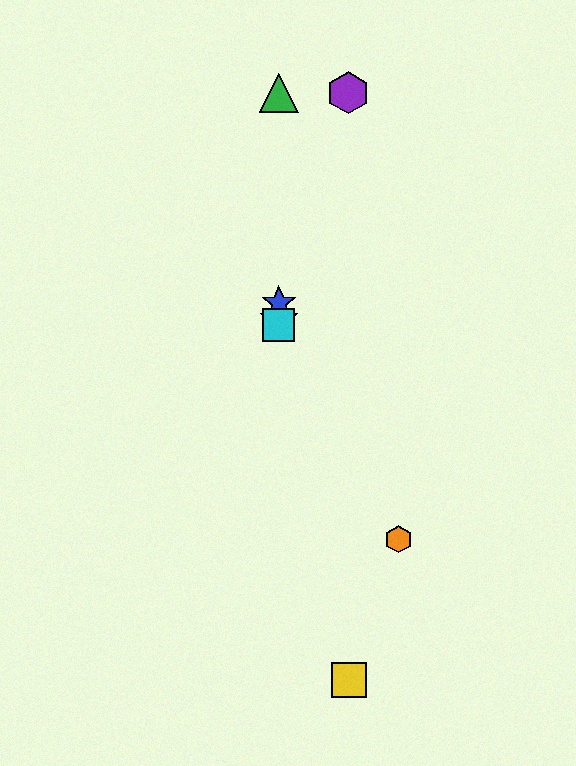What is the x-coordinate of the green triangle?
The green triangle is at x≈279.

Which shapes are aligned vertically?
The red star, the blue star, the green triangle, the cyan square are aligned vertically.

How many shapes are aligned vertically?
4 shapes (the red star, the blue star, the green triangle, the cyan square) are aligned vertically.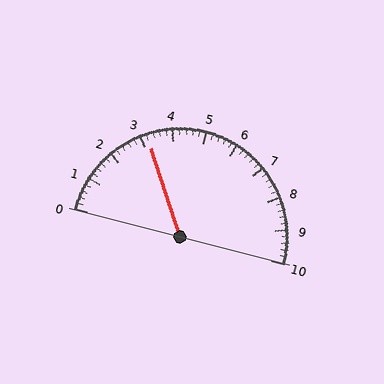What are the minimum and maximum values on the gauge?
The gauge ranges from 0 to 10.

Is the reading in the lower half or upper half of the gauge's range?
The reading is in the lower half of the range (0 to 10).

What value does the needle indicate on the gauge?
The needle indicates approximately 3.2.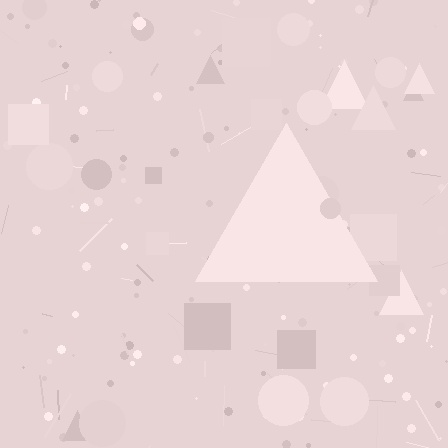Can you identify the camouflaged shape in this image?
The camouflaged shape is a triangle.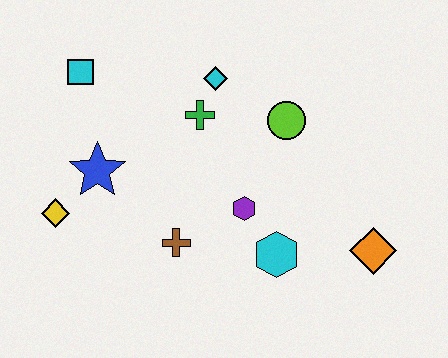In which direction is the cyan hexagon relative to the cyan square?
The cyan hexagon is to the right of the cyan square.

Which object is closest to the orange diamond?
The cyan hexagon is closest to the orange diamond.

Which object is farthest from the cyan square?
The orange diamond is farthest from the cyan square.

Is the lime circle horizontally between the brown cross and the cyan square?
No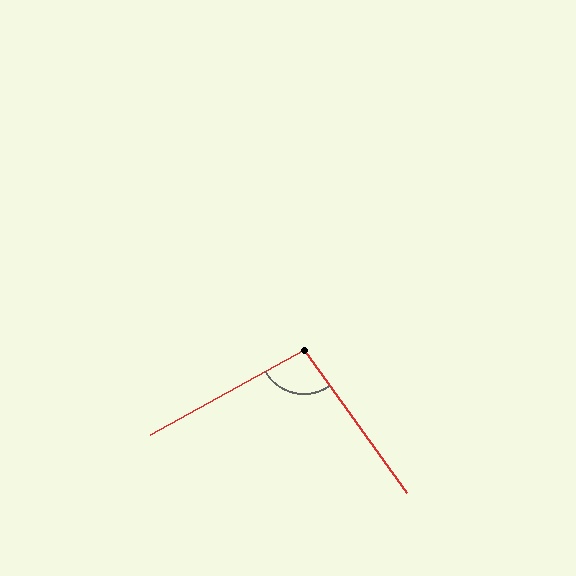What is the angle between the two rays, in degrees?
Approximately 97 degrees.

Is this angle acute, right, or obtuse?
It is obtuse.